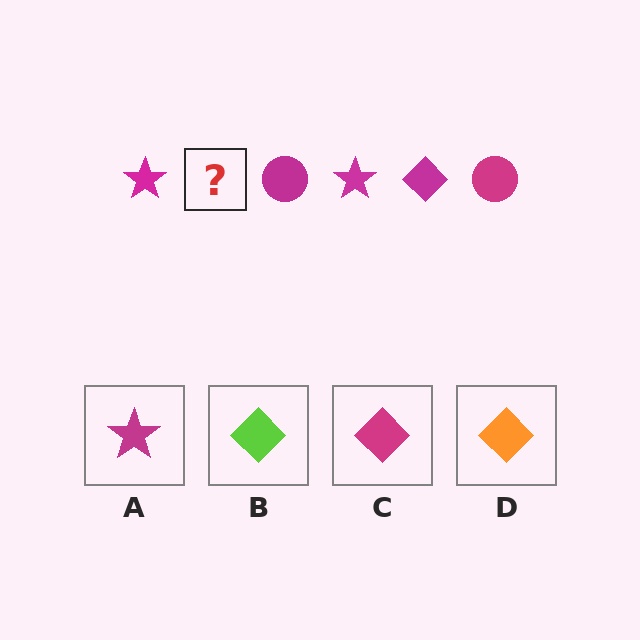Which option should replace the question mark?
Option C.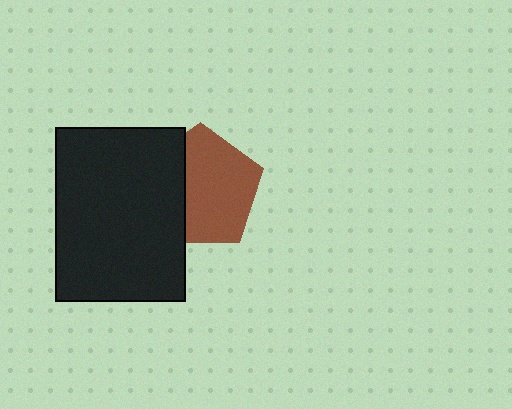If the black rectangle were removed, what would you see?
You would see the complete brown pentagon.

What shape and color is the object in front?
The object in front is a black rectangle.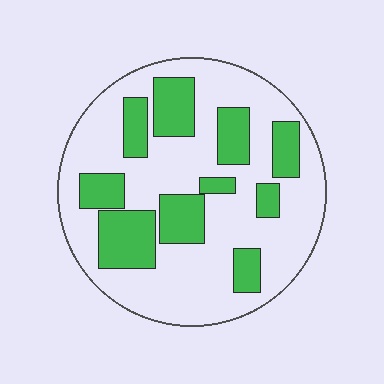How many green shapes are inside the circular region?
10.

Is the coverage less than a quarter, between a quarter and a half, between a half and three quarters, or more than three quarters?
Between a quarter and a half.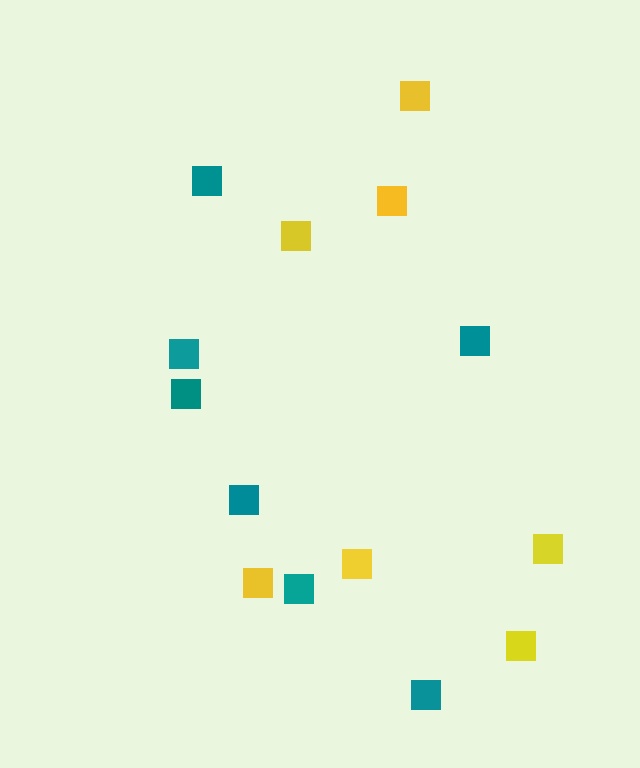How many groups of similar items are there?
There are 2 groups: one group of yellow squares (7) and one group of teal squares (7).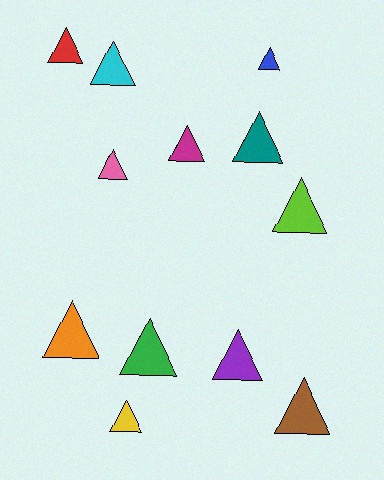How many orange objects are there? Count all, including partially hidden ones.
There is 1 orange object.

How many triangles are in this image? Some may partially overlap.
There are 12 triangles.